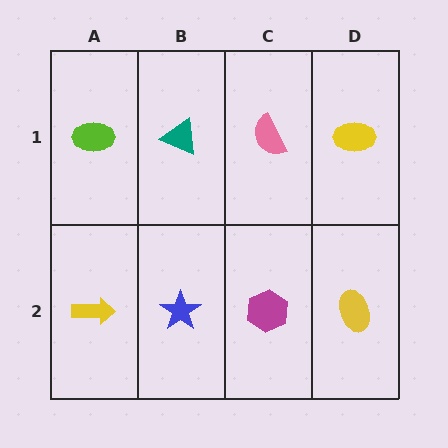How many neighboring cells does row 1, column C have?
3.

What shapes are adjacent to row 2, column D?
A yellow ellipse (row 1, column D), a magenta hexagon (row 2, column C).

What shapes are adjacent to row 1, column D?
A yellow ellipse (row 2, column D), a pink semicircle (row 1, column C).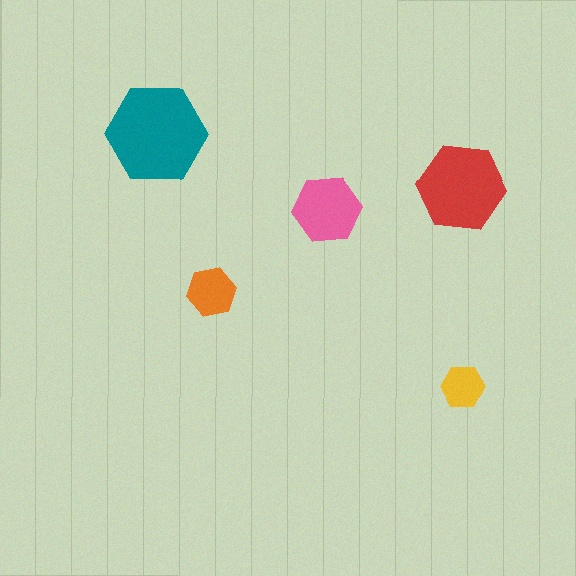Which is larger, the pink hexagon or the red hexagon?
The red one.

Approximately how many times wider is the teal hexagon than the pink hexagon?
About 1.5 times wider.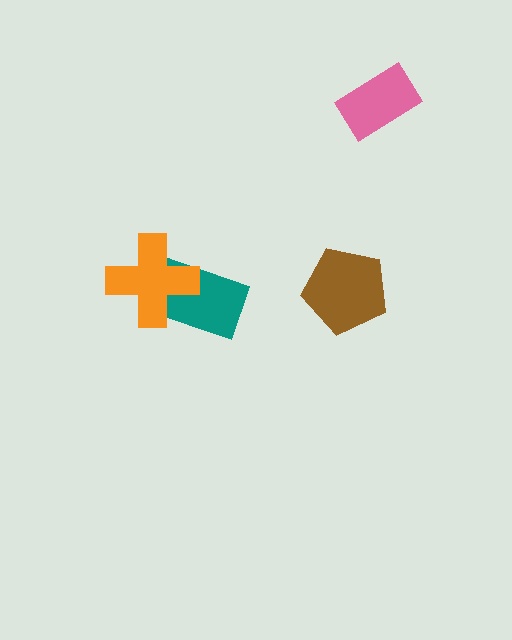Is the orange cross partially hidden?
No, no other shape covers it.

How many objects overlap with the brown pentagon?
0 objects overlap with the brown pentagon.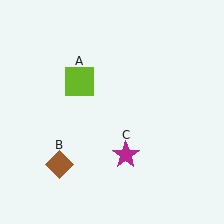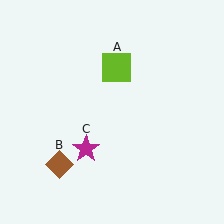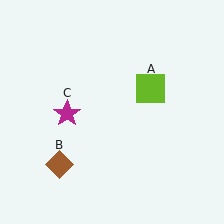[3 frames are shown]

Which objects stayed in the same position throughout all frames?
Brown diamond (object B) remained stationary.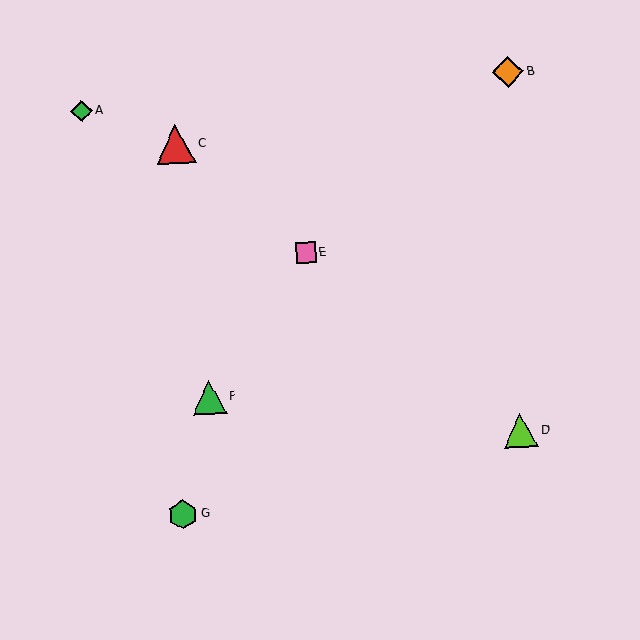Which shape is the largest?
The red triangle (labeled C) is the largest.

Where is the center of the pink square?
The center of the pink square is at (306, 253).